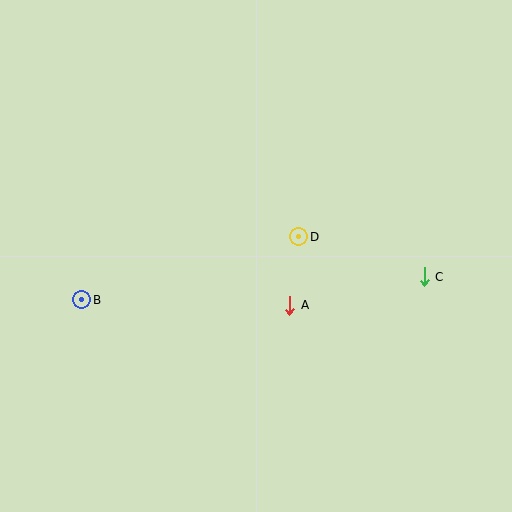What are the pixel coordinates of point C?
Point C is at (424, 277).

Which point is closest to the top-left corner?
Point B is closest to the top-left corner.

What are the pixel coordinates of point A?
Point A is at (290, 305).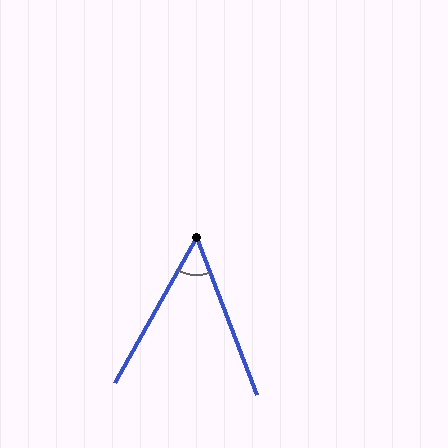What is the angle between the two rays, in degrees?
Approximately 51 degrees.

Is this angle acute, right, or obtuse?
It is acute.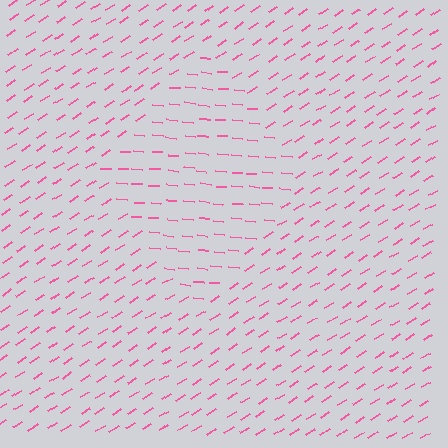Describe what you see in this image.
The image is filled with small pink line segments. A diamond region in the image has lines oriented differently from the surrounding lines, creating a visible texture boundary.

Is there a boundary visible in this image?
Yes, there is a texture boundary formed by a change in line orientation.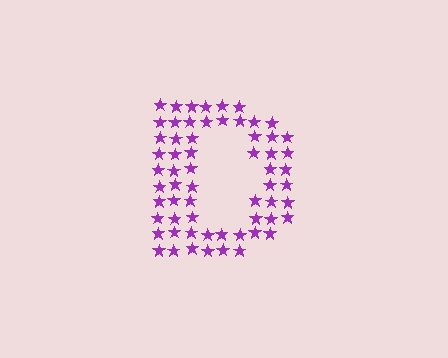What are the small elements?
The small elements are stars.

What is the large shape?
The large shape is the letter D.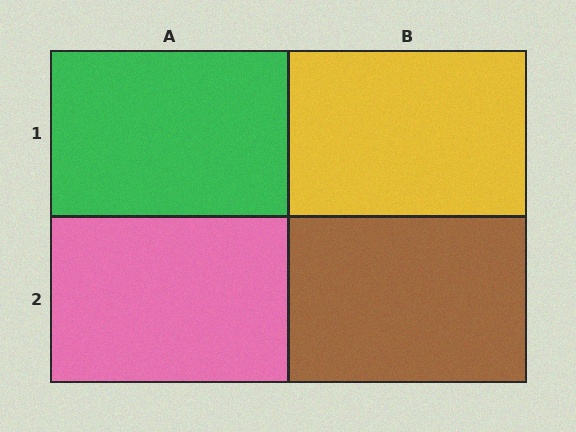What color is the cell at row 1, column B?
Yellow.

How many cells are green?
1 cell is green.